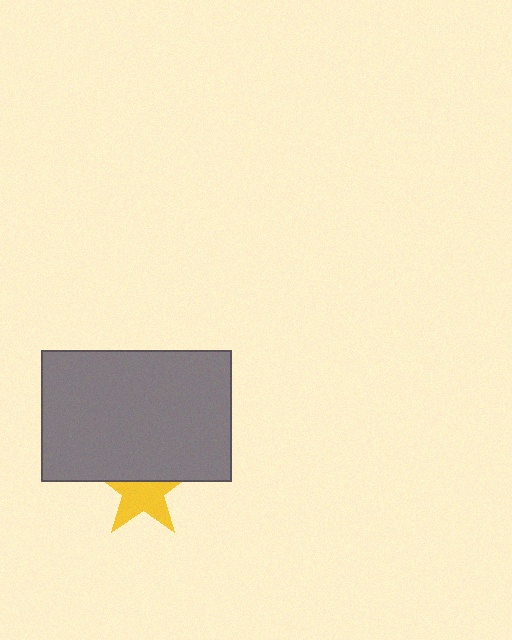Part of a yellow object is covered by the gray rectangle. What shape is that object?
It is a star.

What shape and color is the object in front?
The object in front is a gray rectangle.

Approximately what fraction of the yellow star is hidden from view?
Roughly 40% of the yellow star is hidden behind the gray rectangle.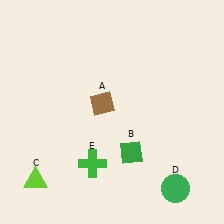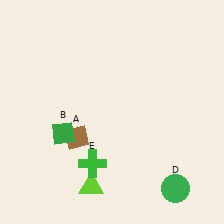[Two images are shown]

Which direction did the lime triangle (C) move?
The lime triangle (C) moved right.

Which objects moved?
The objects that moved are: the brown diamond (A), the green diamond (B), the lime triangle (C).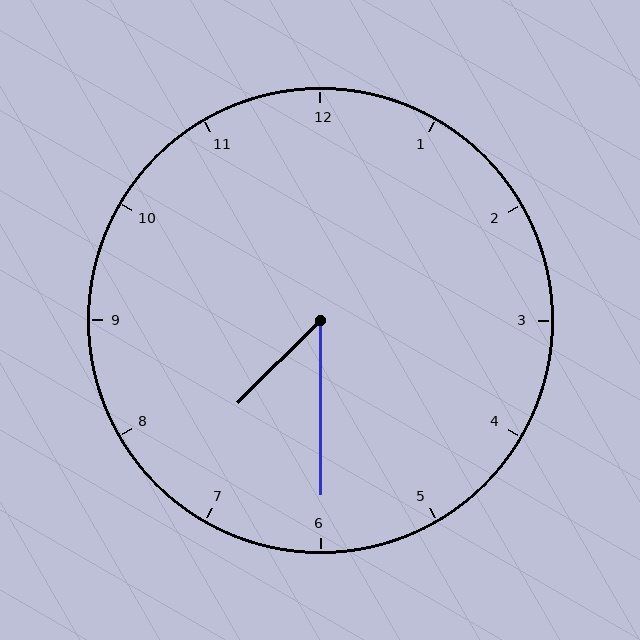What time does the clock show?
7:30.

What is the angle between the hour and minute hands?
Approximately 45 degrees.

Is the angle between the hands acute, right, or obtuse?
It is acute.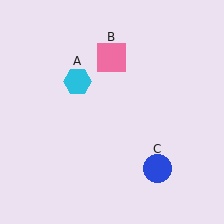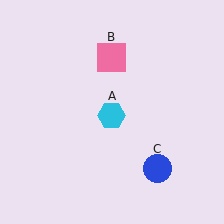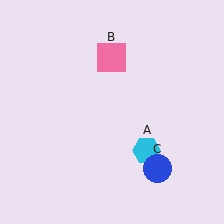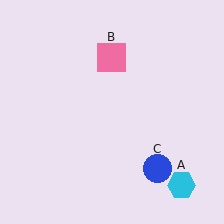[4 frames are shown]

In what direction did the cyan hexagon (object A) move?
The cyan hexagon (object A) moved down and to the right.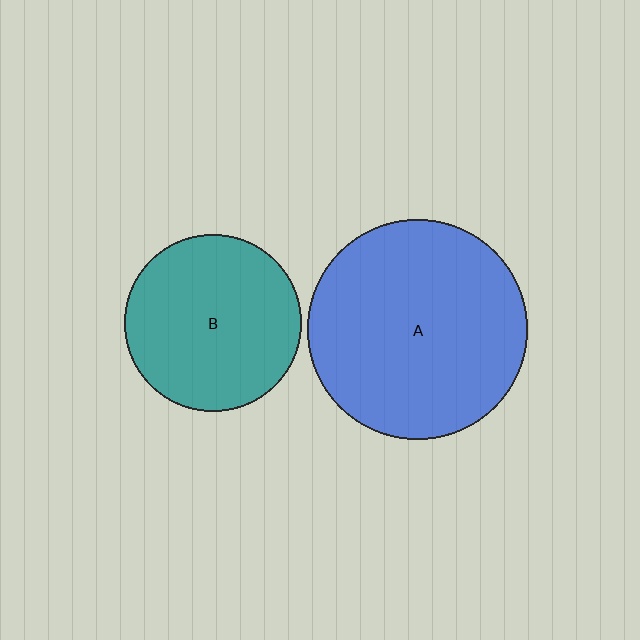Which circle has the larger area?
Circle A (blue).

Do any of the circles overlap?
No, none of the circles overlap.